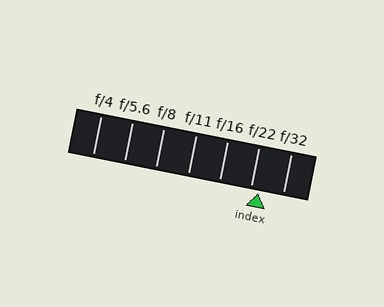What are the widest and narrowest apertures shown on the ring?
The widest aperture shown is f/4 and the narrowest is f/32.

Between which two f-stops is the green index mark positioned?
The index mark is between f/22 and f/32.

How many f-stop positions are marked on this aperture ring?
There are 7 f-stop positions marked.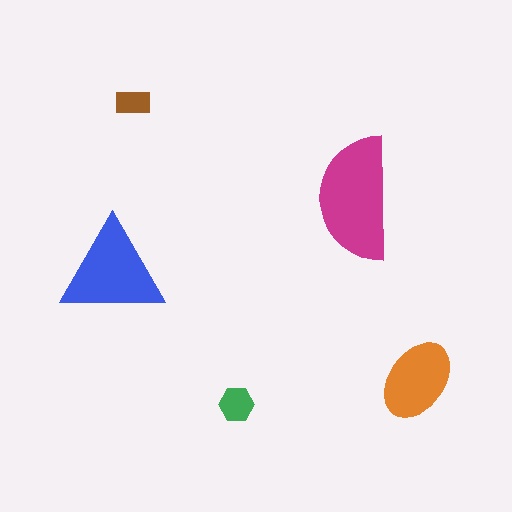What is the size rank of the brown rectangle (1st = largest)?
5th.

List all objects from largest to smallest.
The magenta semicircle, the blue triangle, the orange ellipse, the green hexagon, the brown rectangle.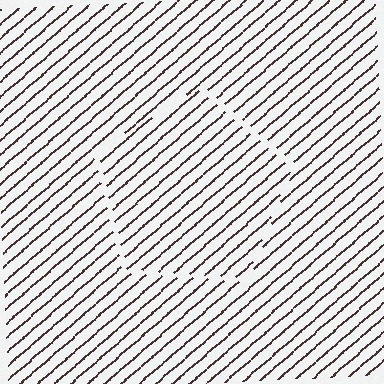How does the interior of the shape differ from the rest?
The interior of the shape contains the same grating, shifted by half a period — the contour is defined by the phase discontinuity where line-ends from the inner and outer gratings abut.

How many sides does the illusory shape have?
5 sides — the line-ends trace a pentagon.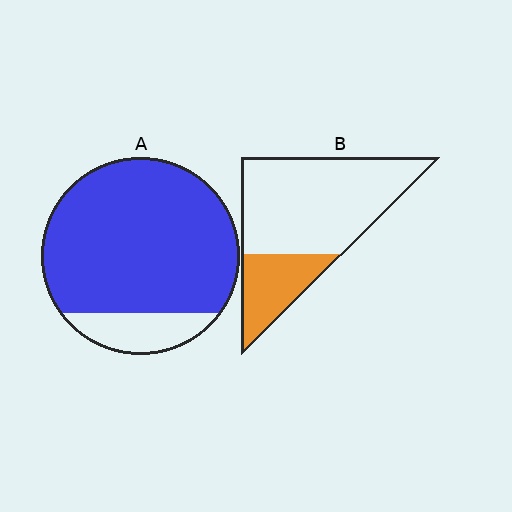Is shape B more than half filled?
No.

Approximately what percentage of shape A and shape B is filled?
A is approximately 85% and B is approximately 25%.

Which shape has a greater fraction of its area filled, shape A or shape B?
Shape A.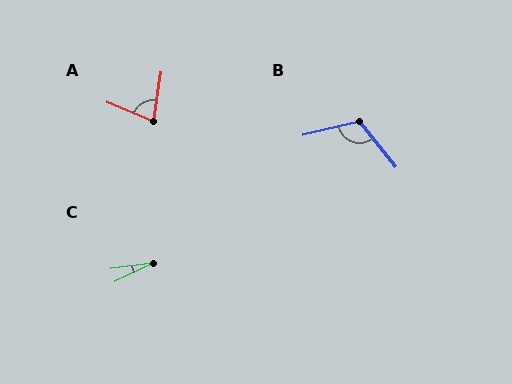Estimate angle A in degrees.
Approximately 76 degrees.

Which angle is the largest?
B, at approximately 116 degrees.